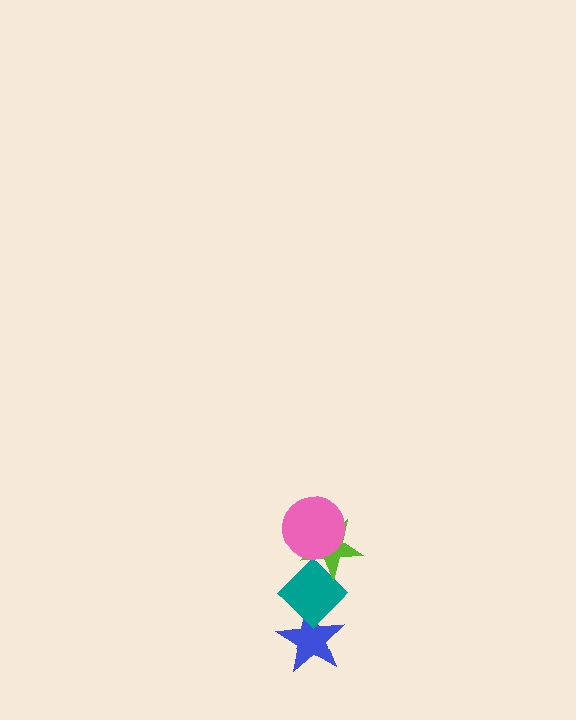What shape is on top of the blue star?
The teal diamond is on top of the blue star.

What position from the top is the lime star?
The lime star is 2nd from the top.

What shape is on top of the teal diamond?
The lime star is on top of the teal diamond.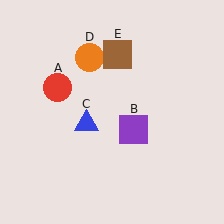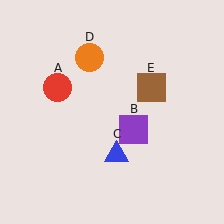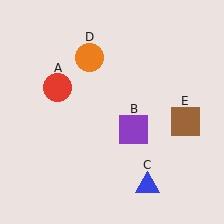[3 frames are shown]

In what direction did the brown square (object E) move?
The brown square (object E) moved down and to the right.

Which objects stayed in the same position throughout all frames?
Red circle (object A) and purple square (object B) and orange circle (object D) remained stationary.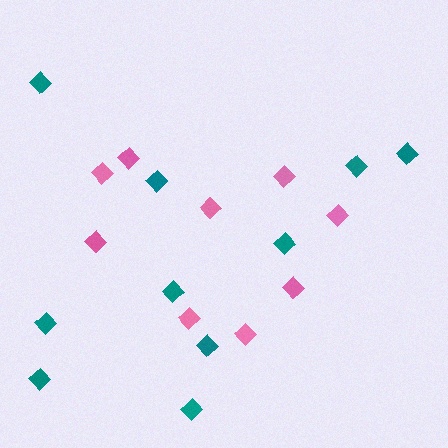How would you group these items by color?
There are 2 groups: one group of pink diamonds (9) and one group of teal diamonds (10).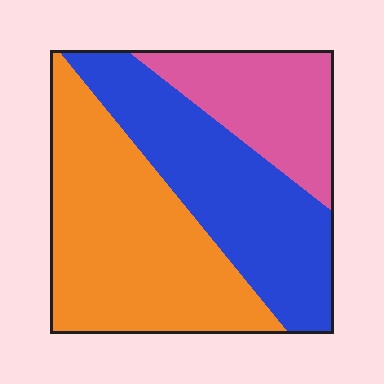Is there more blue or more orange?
Orange.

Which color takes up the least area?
Pink, at roughly 20%.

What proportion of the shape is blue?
Blue takes up about three eighths (3/8) of the shape.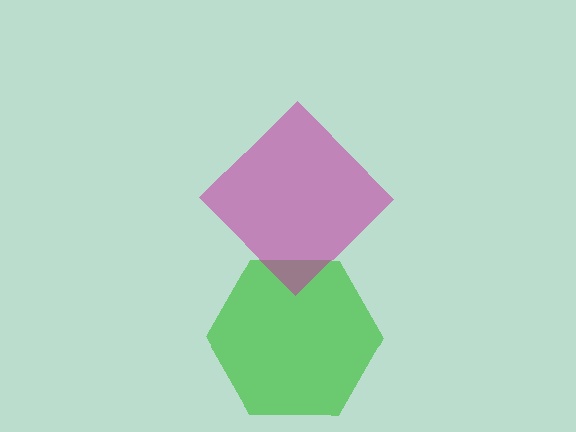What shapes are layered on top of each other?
The layered shapes are: a green hexagon, a magenta diamond.